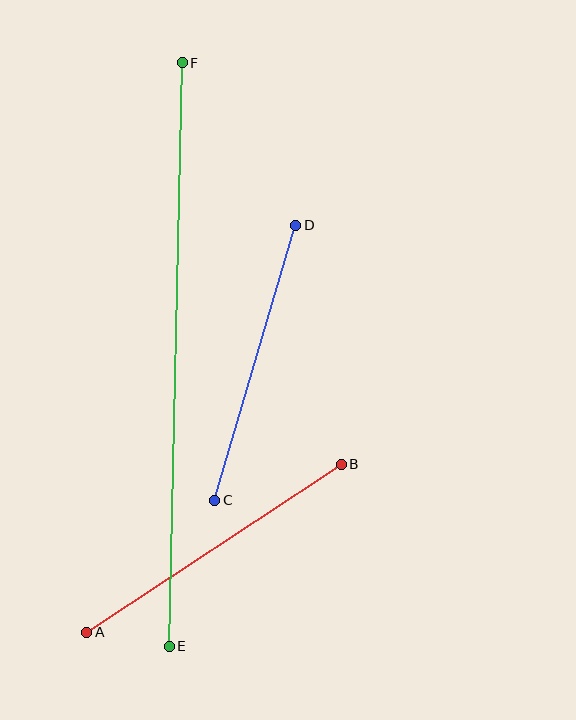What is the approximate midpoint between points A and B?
The midpoint is at approximately (214, 548) pixels.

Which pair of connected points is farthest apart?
Points E and F are farthest apart.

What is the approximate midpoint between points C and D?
The midpoint is at approximately (255, 363) pixels.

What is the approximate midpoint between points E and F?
The midpoint is at approximately (176, 355) pixels.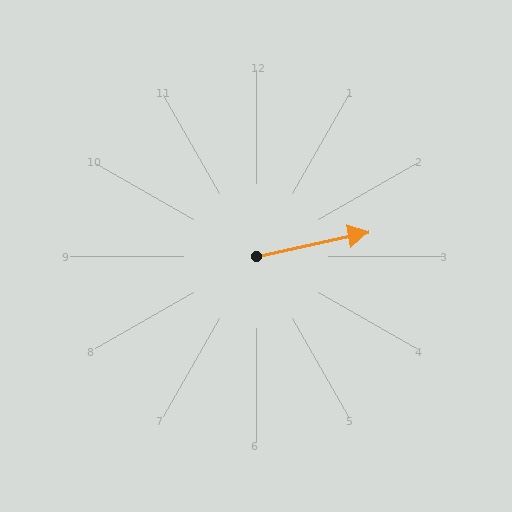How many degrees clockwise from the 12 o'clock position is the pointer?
Approximately 78 degrees.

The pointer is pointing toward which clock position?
Roughly 3 o'clock.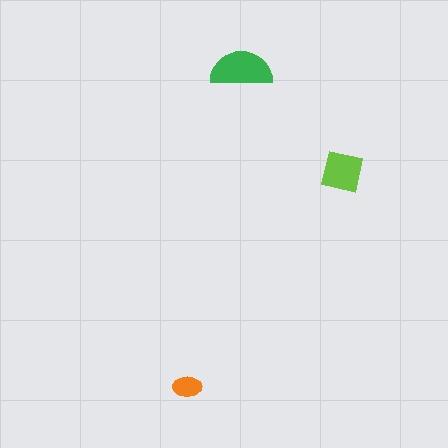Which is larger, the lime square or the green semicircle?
The green semicircle.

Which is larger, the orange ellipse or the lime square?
The lime square.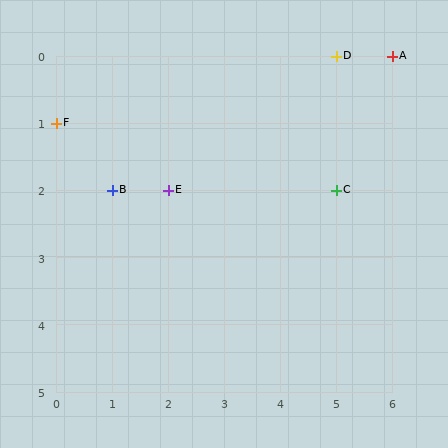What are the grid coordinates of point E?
Point E is at grid coordinates (2, 2).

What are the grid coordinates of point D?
Point D is at grid coordinates (5, 0).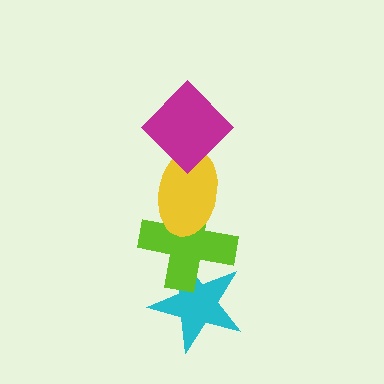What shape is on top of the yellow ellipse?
The magenta diamond is on top of the yellow ellipse.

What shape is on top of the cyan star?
The lime cross is on top of the cyan star.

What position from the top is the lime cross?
The lime cross is 3rd from the top.